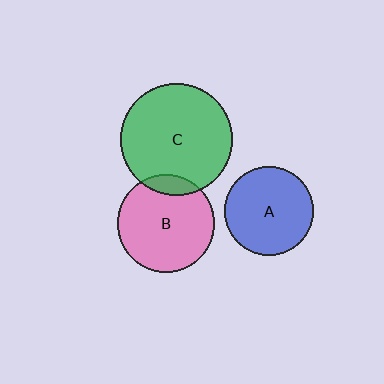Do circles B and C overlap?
Yes.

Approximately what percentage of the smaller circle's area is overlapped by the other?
Approximately 10%.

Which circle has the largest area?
Circle C (green).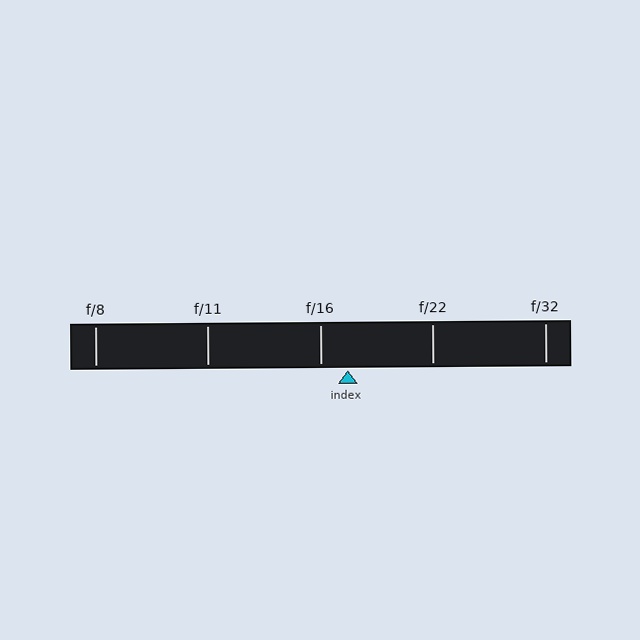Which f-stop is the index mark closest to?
The index mark is closest to f/16.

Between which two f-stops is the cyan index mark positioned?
The index mark is between f/16 and f/22.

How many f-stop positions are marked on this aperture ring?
There are 5 f-stop positions marked.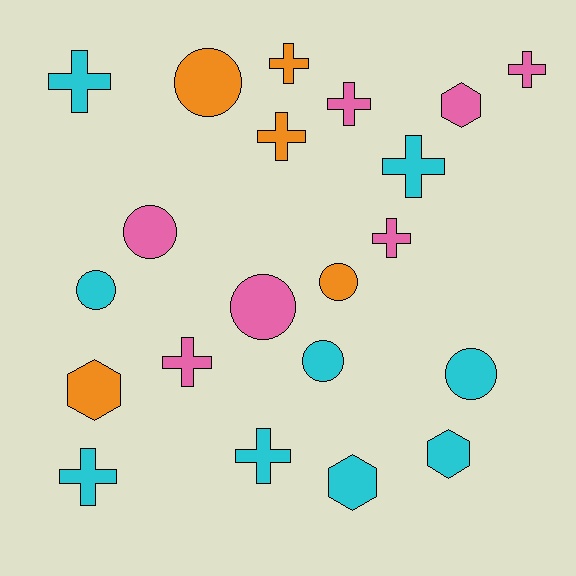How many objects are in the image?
There are 21 objects.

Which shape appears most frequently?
Cross, with 10 objects.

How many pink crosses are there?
There are 4 pink crosses.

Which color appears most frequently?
Cyan, with 9 objects.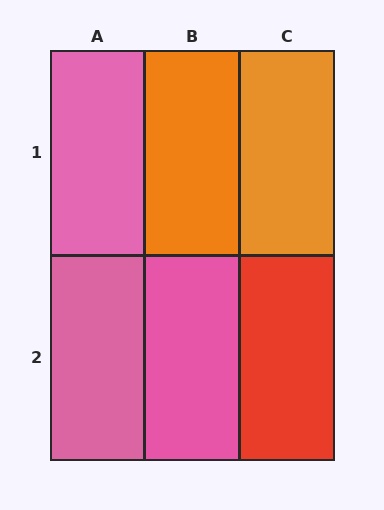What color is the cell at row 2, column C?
Red.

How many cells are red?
1 cell is red.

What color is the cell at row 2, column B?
Pink.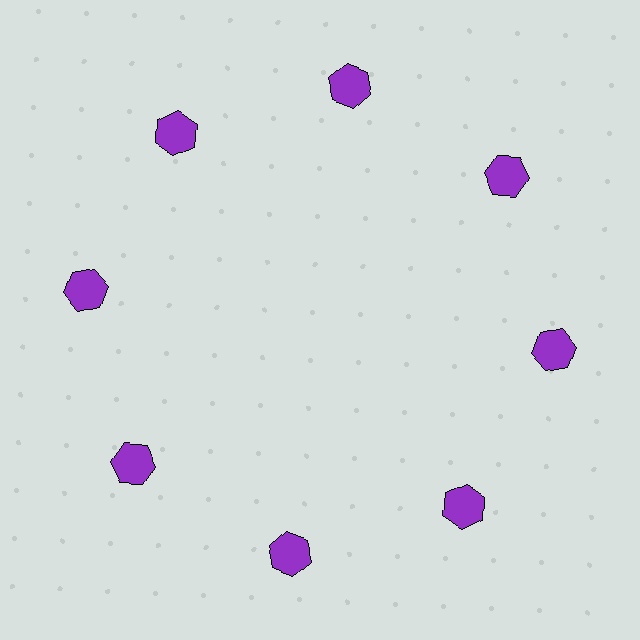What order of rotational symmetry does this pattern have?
This pattern has 8-fold rotational symmetry.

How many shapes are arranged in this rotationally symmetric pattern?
There are 8 shapes, arranged in 8 groups of 1.